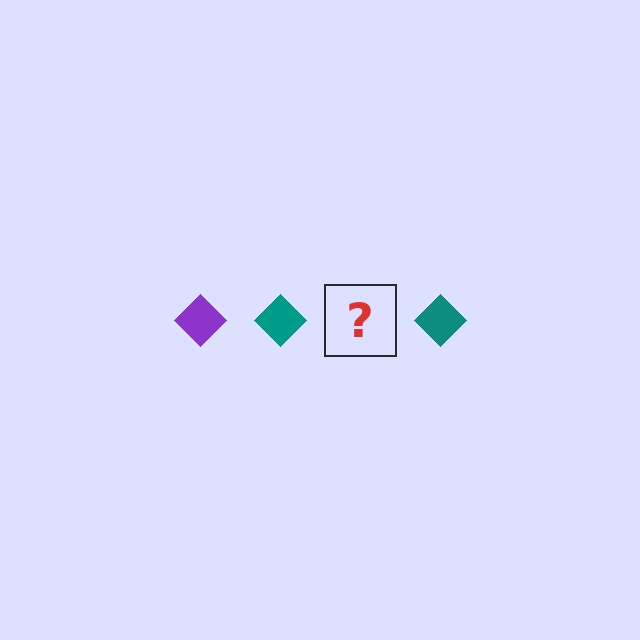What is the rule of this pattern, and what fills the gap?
The rule is that the pattern cycles through purple, teal diamonds. The gap should be filled with a purple diamond.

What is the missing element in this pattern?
The missing element is a purple diamond.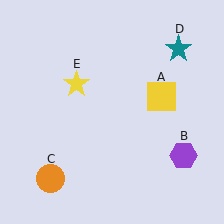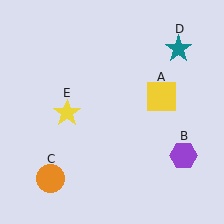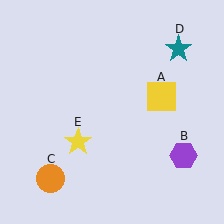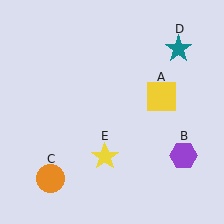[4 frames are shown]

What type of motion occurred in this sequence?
The yellow star (object E) rotated counterclockwise around the center of the scene.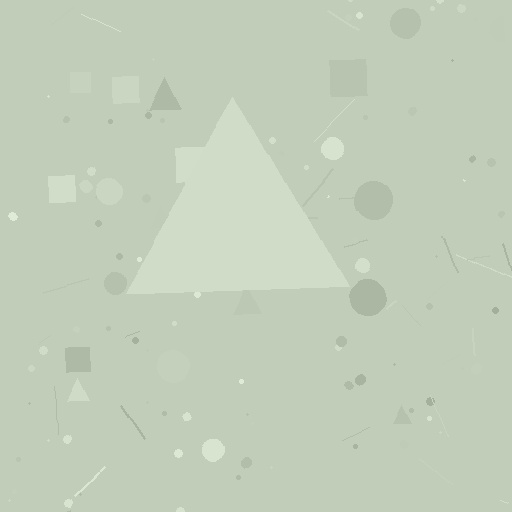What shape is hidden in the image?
A triangle is hidden in the image.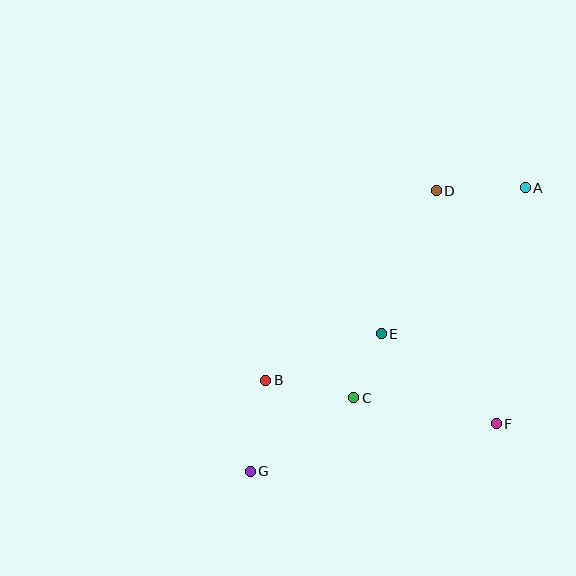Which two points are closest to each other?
Points C and E are closest to each other.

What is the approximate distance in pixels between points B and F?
The distance between B and F is approximately 234 pixels.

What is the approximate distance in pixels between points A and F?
The distance between A and F is approximately 238 pixels.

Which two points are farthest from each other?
Points A and G are farthest from each other.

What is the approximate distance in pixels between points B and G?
The distance between B and G is approximately 92 pixels.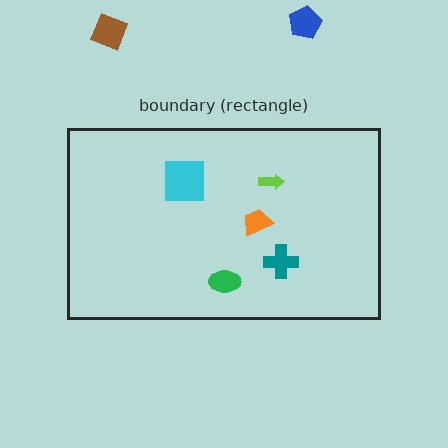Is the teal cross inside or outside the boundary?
Inside.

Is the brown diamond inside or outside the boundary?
Outside.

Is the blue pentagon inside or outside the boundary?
Outside.